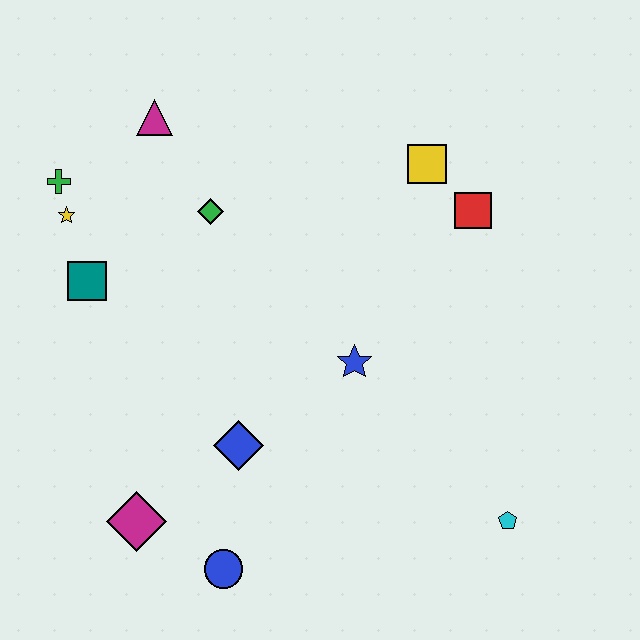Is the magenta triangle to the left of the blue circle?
Yes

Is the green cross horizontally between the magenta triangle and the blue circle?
No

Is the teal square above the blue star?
Yes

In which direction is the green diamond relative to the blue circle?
The green diamond is above the blue circle.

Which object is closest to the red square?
The yellow square is closest to the red square.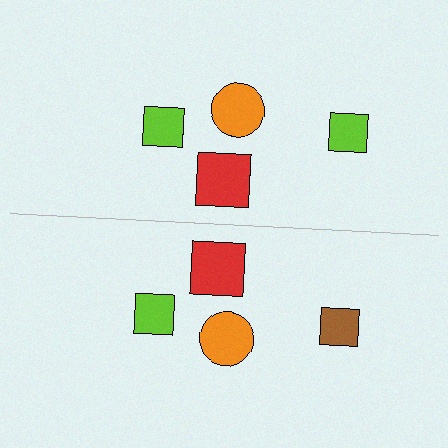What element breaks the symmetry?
The brown square on the bottom side breaks the symmetry — its mirror counterpart is lime.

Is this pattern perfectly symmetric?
No, the pattern is not perfectly symmetric. The brown square on the bottom side breaks the symmetry — its mirror counterpart is lime.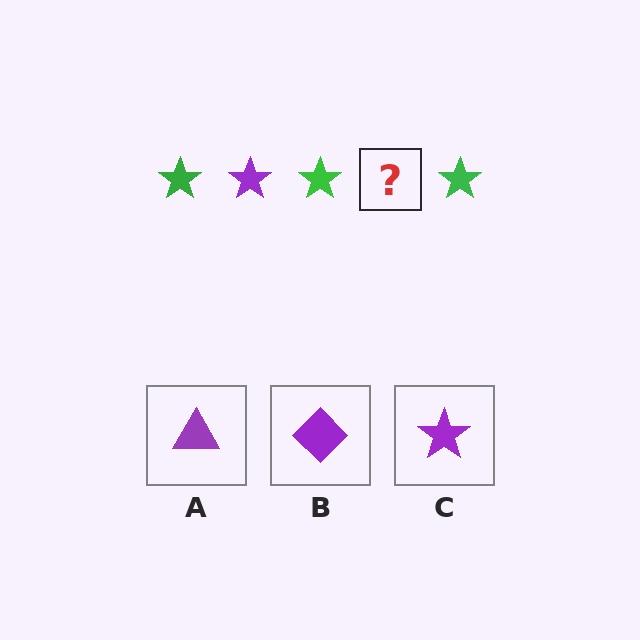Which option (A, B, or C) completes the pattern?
C.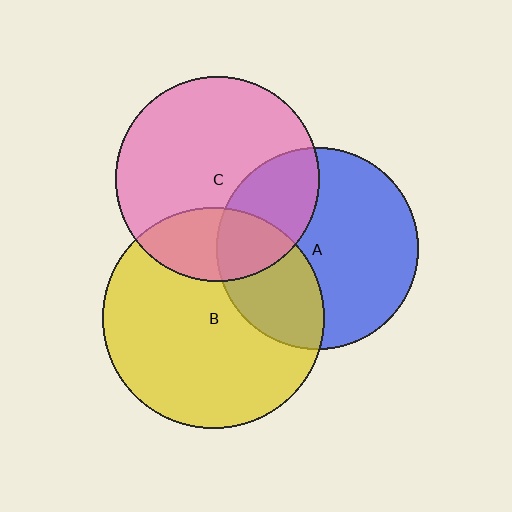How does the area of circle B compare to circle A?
Approximately 1.2 times.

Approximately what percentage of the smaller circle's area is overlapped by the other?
Approximately 30%.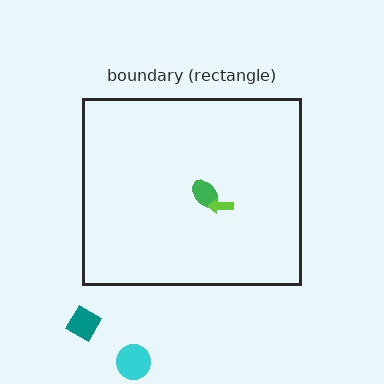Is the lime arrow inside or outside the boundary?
Inside.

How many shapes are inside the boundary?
2 inside, 2 outside.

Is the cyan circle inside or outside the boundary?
Outside.